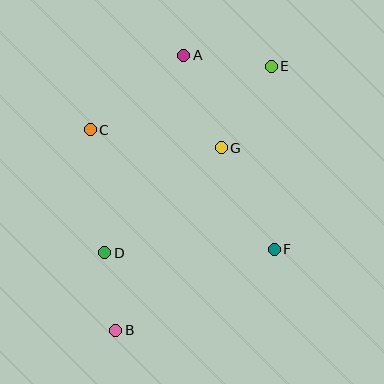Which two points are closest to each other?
Points B and D are closest to each other.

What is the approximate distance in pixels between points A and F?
The distance between A and F is approximately 214 pixels.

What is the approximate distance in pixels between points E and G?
The distance between E and G is approximately 96 pixels.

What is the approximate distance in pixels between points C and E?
The distance between C and E is approximately 192 pixels.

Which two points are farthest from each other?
Points B and E are farthest from each other.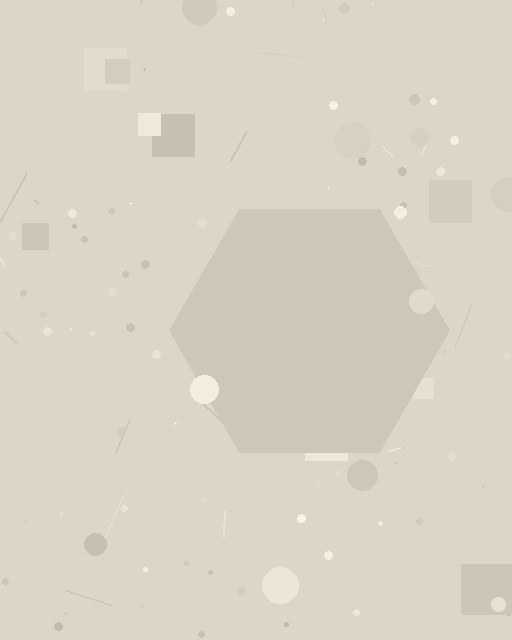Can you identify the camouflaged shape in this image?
The camouflaged shape is a hexagon.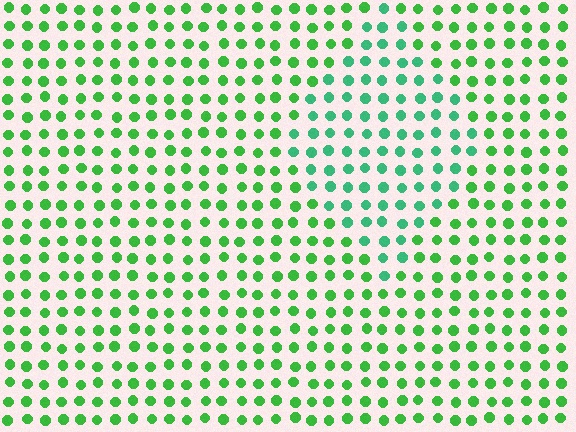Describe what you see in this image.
The image is filled with small green elements in a uniform arrangement. A diamond-shaped region is visible where the elements are tinted to a slightly different hue, forming a subtle color boundary.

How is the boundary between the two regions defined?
The boundary is defined purely by a slight shift in hue (about 29 degrees). Spacing, size, and orientation are identical on both sides.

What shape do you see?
I see a diamond.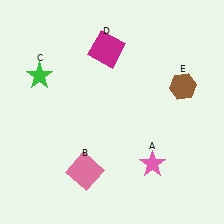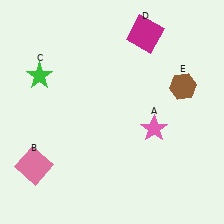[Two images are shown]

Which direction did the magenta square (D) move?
The magenta square (D) moved right.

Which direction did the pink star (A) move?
The pink star (A) moved up.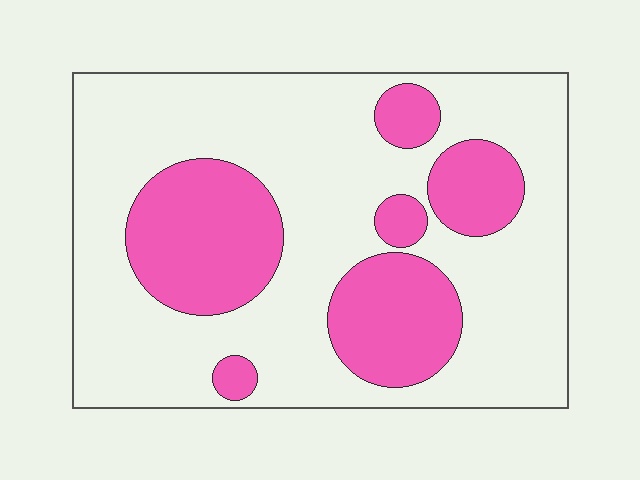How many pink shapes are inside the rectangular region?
6.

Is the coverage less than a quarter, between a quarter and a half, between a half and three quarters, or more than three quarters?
Between a quarter and a half.